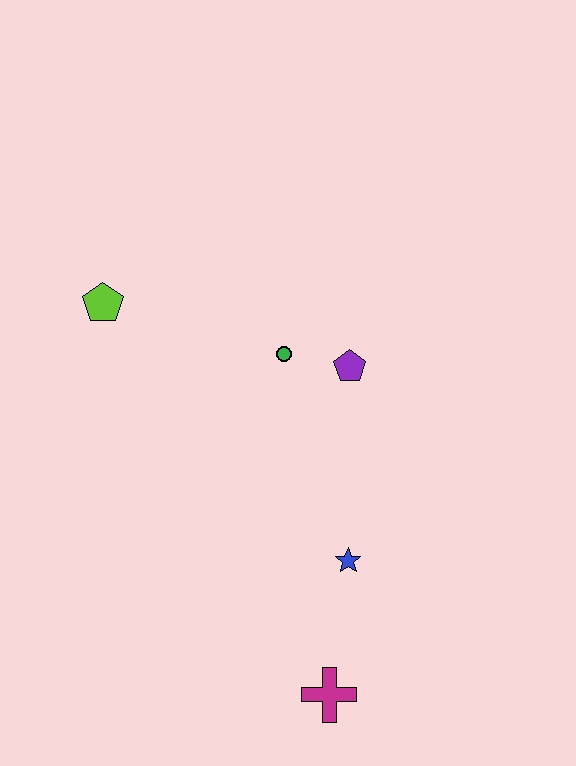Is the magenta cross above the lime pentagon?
No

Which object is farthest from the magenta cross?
The lime pentagon is farthest from the magenta cross.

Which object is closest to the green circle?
The purple pentagon is closest to the green circle.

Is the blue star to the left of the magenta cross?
No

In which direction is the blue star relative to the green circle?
The blue star is below the green circle.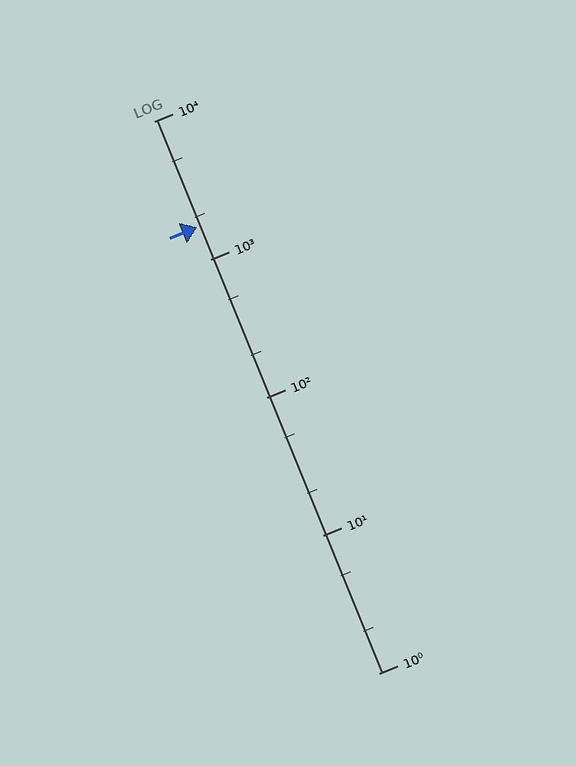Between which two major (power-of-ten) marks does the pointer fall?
The pointer is between 1000 and 10000.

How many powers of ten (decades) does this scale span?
The scale spans 4 decades, from 1 to 10000.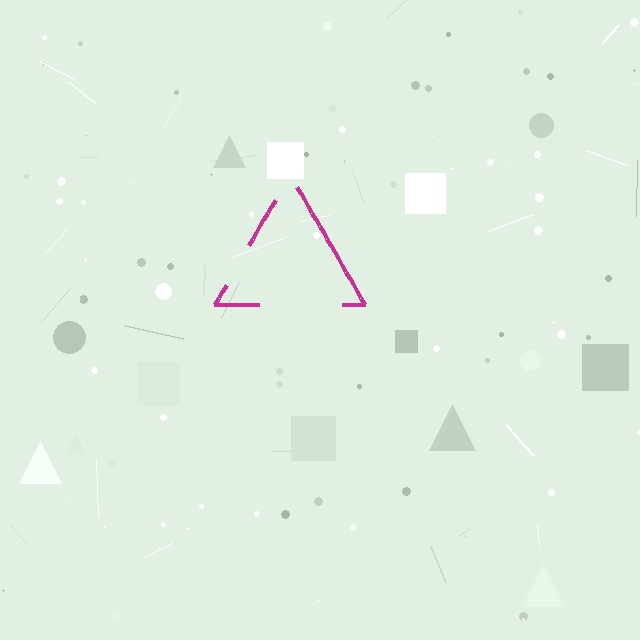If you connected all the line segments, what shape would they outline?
They would outline a triangle.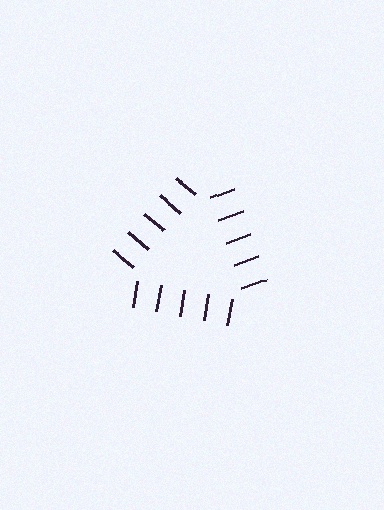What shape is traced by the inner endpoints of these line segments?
An illusory triangle — the line segments terminate on its edges but no continuous stroke is drawn.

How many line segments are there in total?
15 — 5 along each of the 3 edges.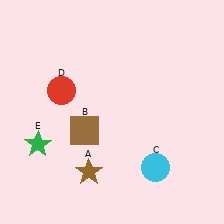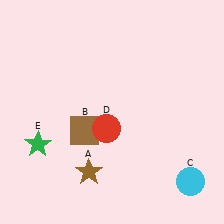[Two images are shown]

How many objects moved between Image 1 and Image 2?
2 objects moved between the two images.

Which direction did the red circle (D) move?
The red circle (D) moved right.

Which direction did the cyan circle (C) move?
The cyan circle (C) moved right.